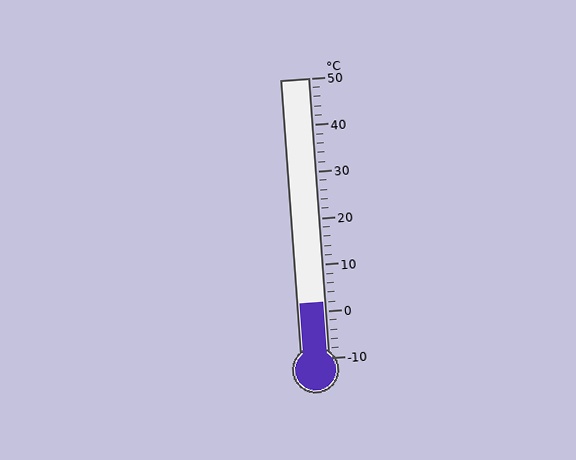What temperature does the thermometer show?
The thermometer shows approximately 2°C.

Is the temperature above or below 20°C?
The temperature is below 20°C.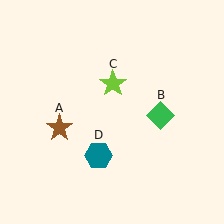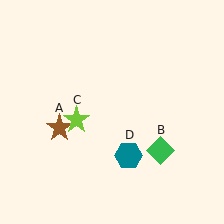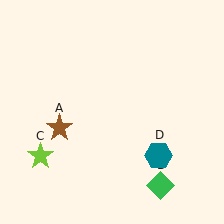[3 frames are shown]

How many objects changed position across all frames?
3 objects changed position: green diamond (object B), lime star (object C), teal hexagon (object D).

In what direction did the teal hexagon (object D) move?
The teal hexagon (object D) moved right.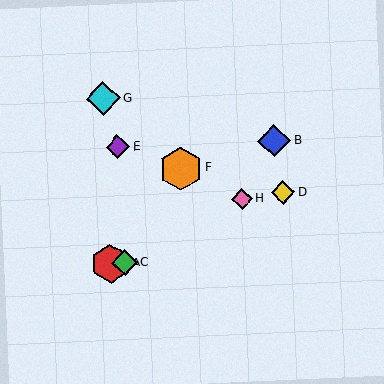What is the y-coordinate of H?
Object H is at y≈199.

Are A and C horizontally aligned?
Yes, both are at y≈264.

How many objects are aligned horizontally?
2 objects (A, C) are aligned horizontally.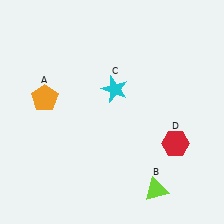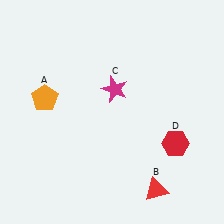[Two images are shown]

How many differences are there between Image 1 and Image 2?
There are 2 differences between the two images.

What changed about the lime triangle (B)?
In Image 1, B is lime. In Image 2, it changed to red.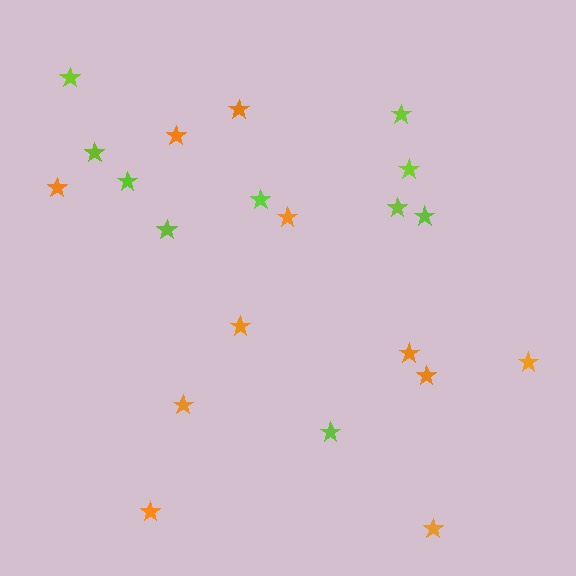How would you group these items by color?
There are 2 groups: one group of orange stars (11) and one group of lime stars (10).